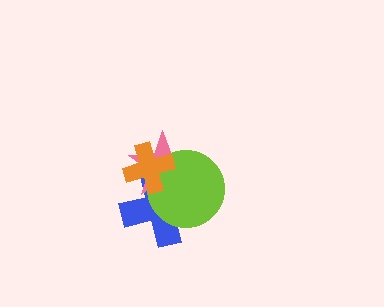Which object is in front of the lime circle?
The orange cross is in front of the lime circle.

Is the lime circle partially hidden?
Yes, it is partially covered by another shape.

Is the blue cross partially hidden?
Yes, it is partially covered by another shape.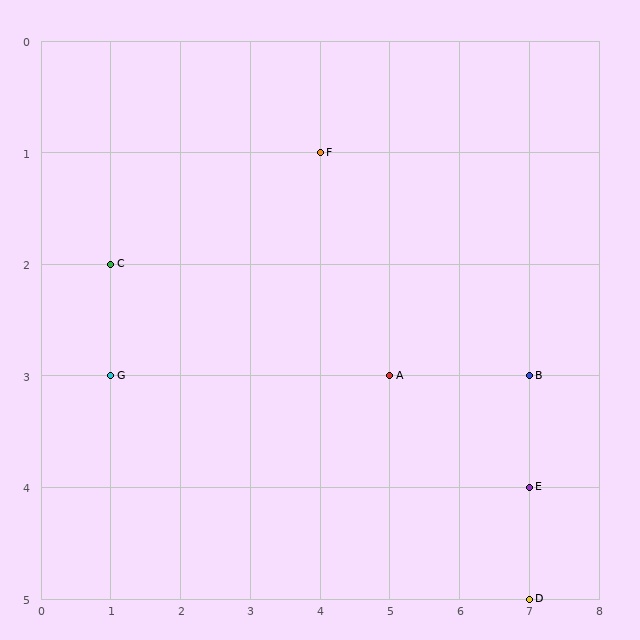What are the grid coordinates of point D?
Point D is at grid coordinates (7, 5).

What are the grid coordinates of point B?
Point B is at grid coordinates (7, 3).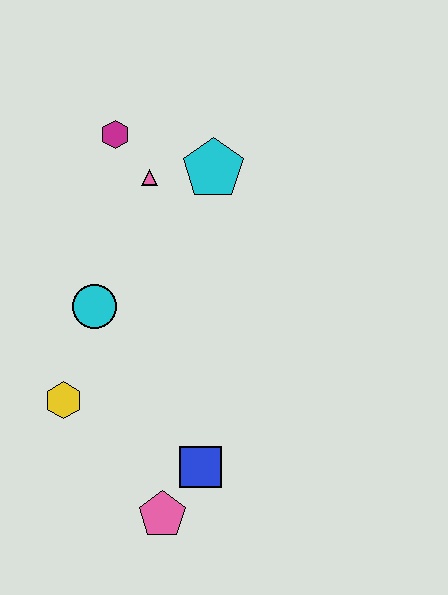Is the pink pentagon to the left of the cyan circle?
No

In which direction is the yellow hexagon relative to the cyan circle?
The yellow hexagon is below the cyan circle.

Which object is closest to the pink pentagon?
The blue square is closest to the pink pentagon.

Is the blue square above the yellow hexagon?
No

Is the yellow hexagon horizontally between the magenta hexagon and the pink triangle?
No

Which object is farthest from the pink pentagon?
The magenta hexagon is farthest from the pink pentagon.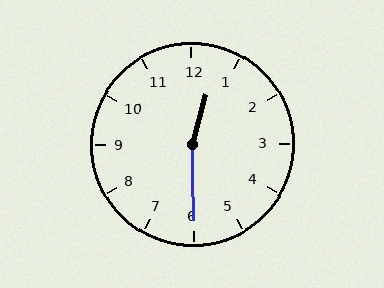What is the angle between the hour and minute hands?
Approximately 165 degrees.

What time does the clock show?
12:30.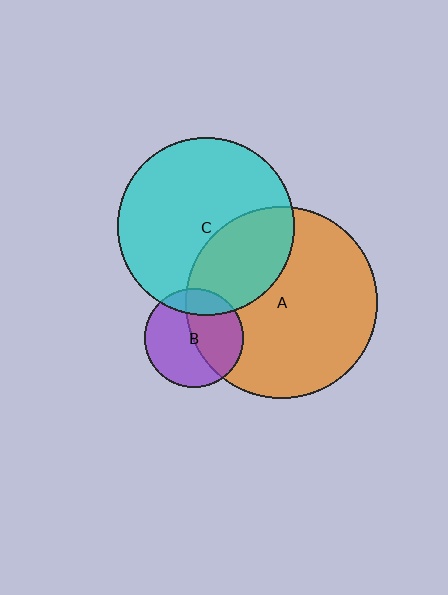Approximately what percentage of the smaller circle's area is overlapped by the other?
Approximately 45%.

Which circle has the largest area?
Circle A (orange).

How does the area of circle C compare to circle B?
Approximately 3.2 times.